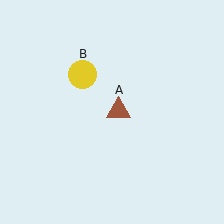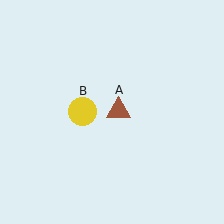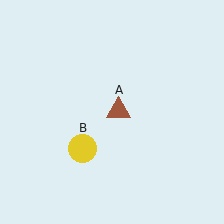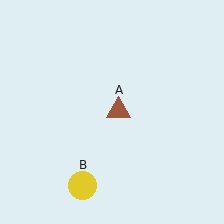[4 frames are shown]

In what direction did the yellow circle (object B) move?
The yellow circle (object B) moved down.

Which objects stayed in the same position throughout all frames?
Brown triangle (object A) remained stationary.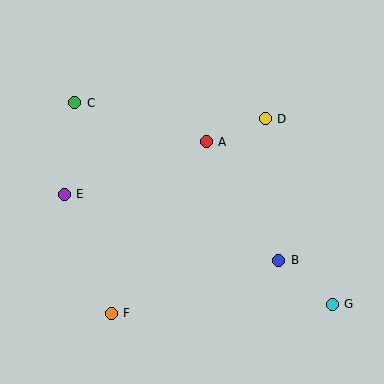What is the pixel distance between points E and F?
The distance between E and F is 128 pixels.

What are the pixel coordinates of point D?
Point D is at (265, 119).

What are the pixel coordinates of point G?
Point G is at (332, 304).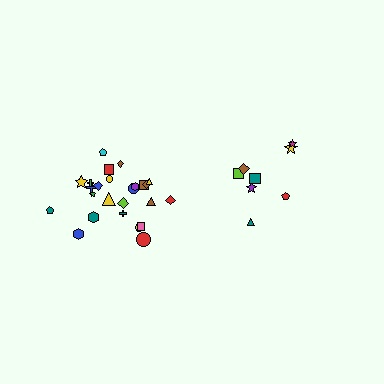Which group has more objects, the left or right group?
The left group.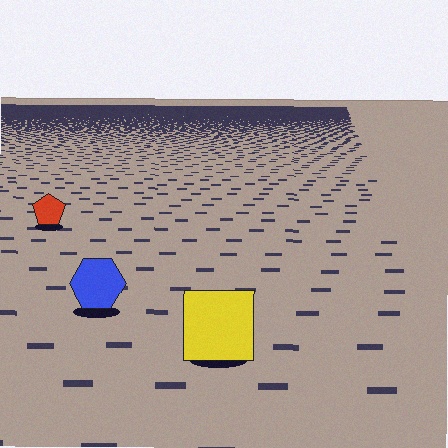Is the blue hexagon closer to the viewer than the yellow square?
No. The yellow square is closer — you can tell from the texture gradient: the ground texture is coarser near it.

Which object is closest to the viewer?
The yellow square is closest. The texture marks near it are larger and more spread out.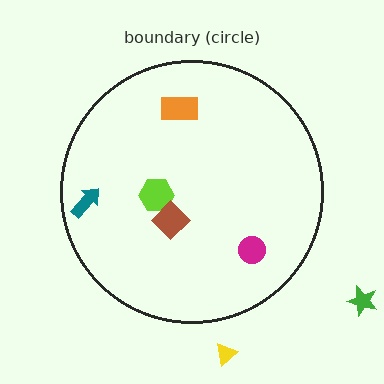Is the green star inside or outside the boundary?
Outside.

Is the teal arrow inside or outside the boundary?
Inside.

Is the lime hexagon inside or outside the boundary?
Inside.